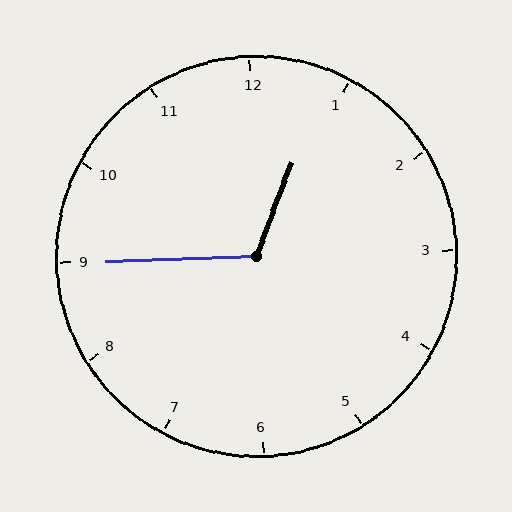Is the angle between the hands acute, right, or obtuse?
It is obtuse.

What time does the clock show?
12:45.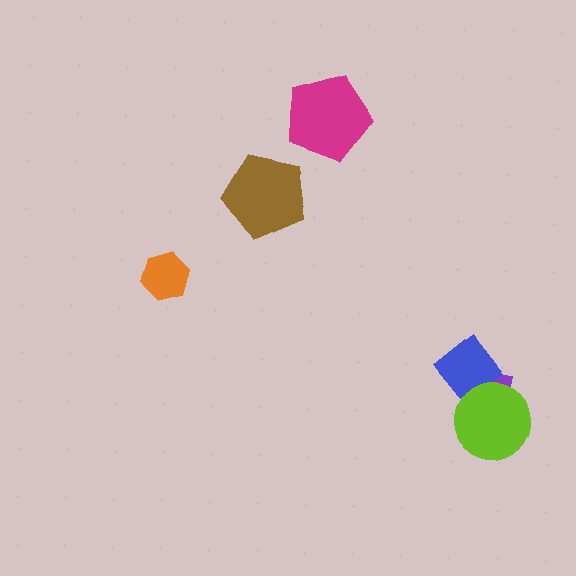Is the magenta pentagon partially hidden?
No, no other shape covers it.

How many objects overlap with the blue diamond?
2 objects overlap with the blue diamond.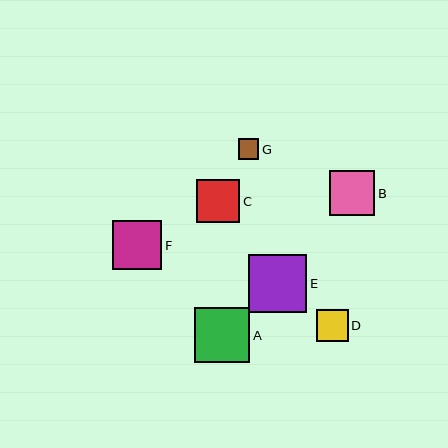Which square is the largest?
Square E is the largest with a size of approximately 58 pixels.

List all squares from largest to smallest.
From largest to smallest: E, A, F, B, C, D, G.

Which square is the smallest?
Square G is the smallest with a size of approximately 20 pixels.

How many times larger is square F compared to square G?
Square F is approximately 2.4 times the size of square G.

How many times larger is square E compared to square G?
Square E is approximately 2.8 times the size of square G.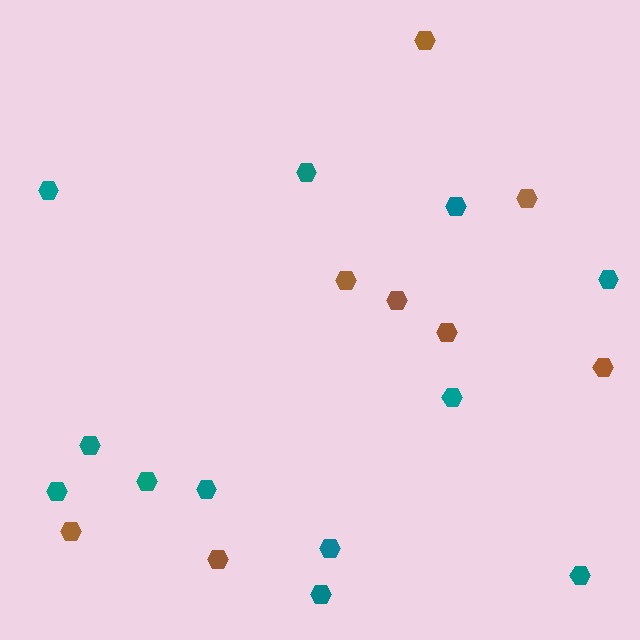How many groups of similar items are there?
There are 2 groups: one group of brown hexagons (8) and one group of teal hexagons (12).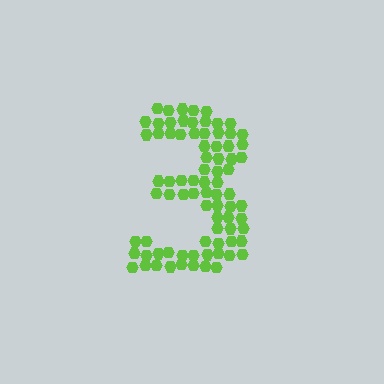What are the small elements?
The small elements are hexagons.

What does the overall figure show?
The overall figure shows the digit 3.